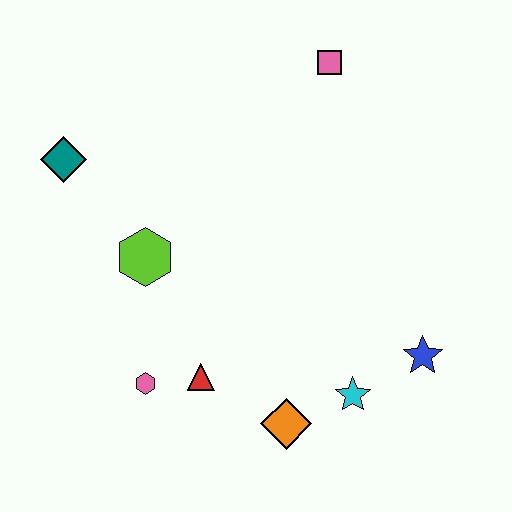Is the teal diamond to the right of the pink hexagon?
No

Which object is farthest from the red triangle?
The pink square is farthest from the red triangle.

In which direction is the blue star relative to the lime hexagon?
The blue star is to the right of the lime hexagon.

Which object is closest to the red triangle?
The pink hexagon is closest to the red triangle.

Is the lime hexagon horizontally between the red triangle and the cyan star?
No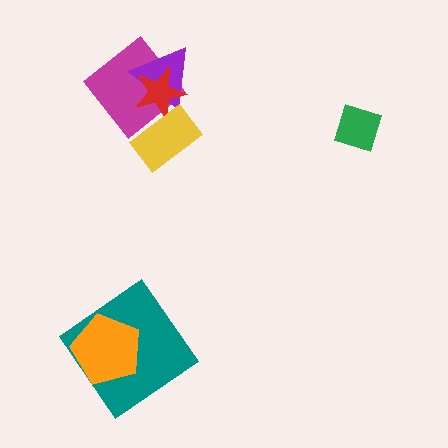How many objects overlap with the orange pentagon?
1 object overlaps with the orange pentagon.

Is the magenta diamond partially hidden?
Yes, it is partially covered by another shape.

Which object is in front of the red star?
The yellow rectangle is in front of the red star.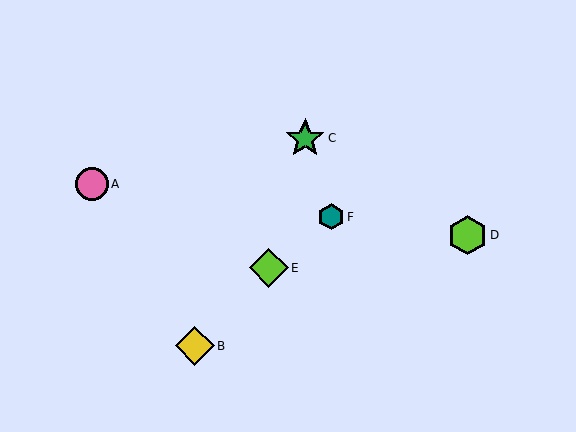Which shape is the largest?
The green star (labeled C) is the largest.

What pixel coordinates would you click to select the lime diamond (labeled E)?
Click at (269, 268) to select the lime diamond E.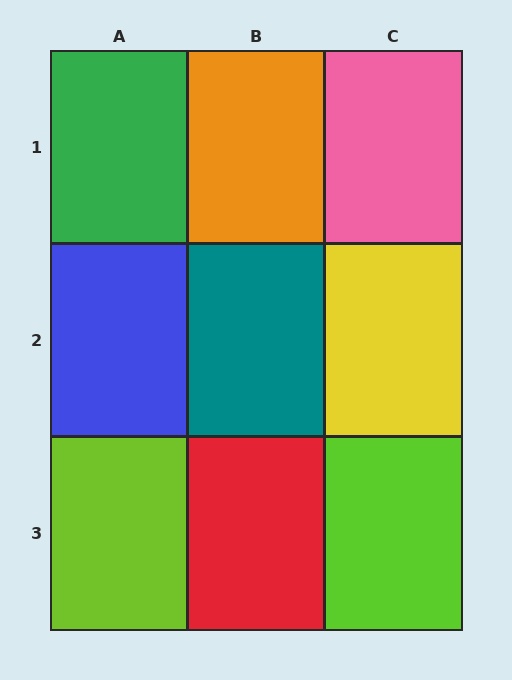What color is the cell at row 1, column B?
Orange.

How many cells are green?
1 cell is green.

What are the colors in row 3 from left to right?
Lime, red, lime.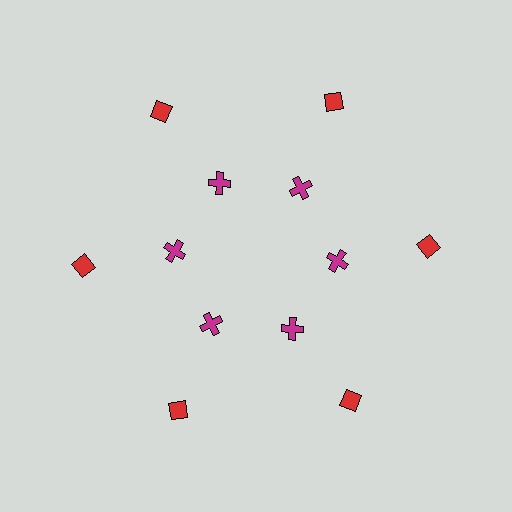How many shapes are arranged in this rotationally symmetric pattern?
There are 12 shapes, arranged in 6 groups of 2.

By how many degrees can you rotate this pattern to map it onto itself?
The pattern maps onto itself every 60 degrees of rotation.